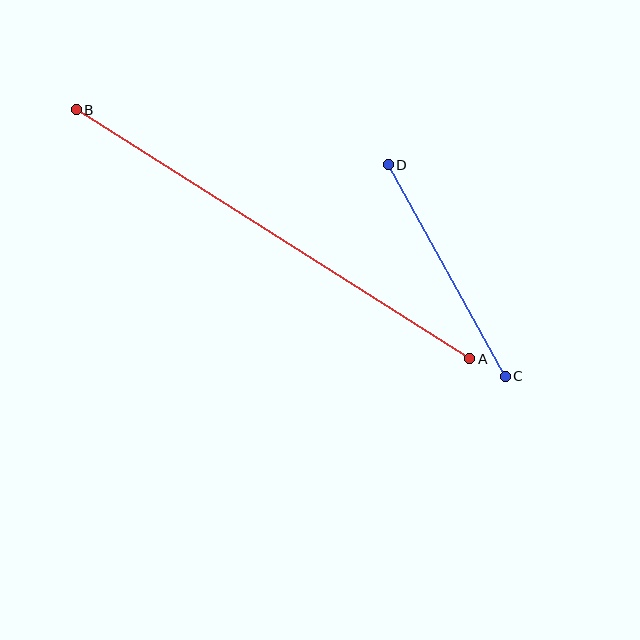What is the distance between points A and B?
The distance is approximately 466 pixels.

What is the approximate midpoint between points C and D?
The midpoint is at approximately (447, 270) pixels.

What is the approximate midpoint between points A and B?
The midpoint is at approximately (273, 234) pixels.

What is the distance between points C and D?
The distance is approximately 242 pixels.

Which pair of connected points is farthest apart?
Points A and B are farthest apart.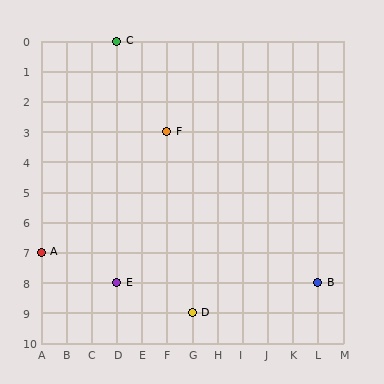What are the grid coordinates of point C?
Point C is at grid coordinates (D, 0).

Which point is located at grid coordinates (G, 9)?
Point D is at (G, 9).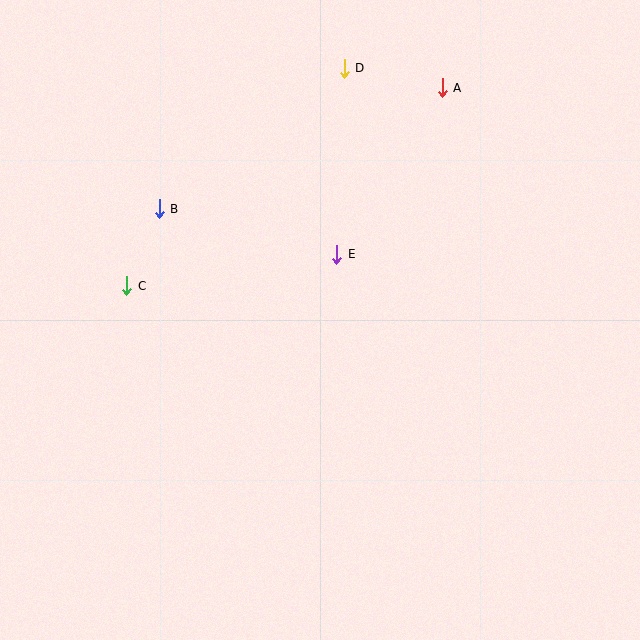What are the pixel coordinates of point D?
Point D is at (344, 68).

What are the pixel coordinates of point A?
Point A is at (442, 88).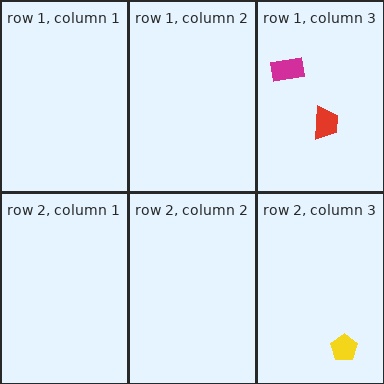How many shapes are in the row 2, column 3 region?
1.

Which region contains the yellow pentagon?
The row 2, column 3 region.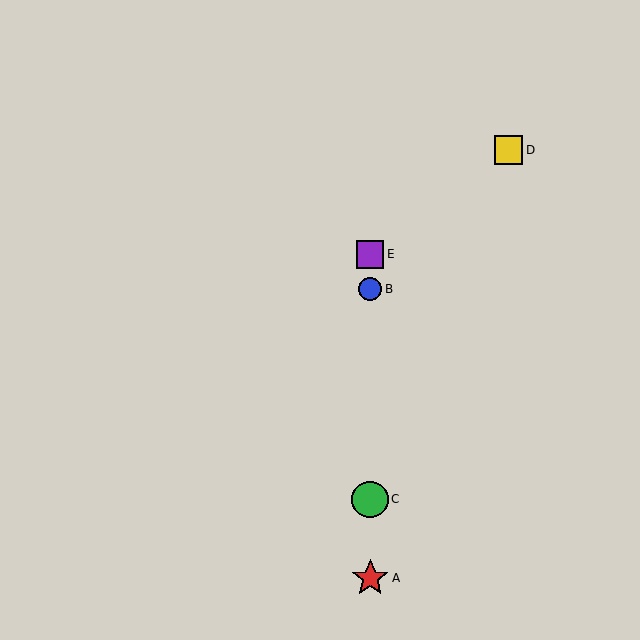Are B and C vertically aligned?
Yes, both are at x≈370.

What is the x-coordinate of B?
Object B is at x≈370.